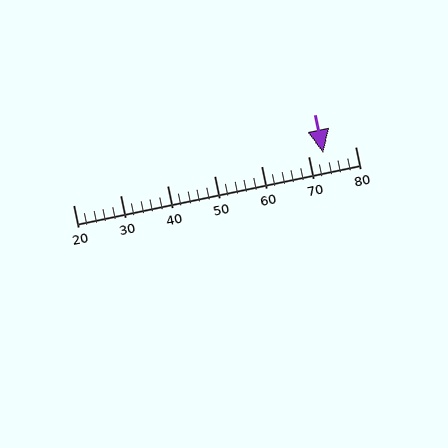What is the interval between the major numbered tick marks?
The major tick marks are spaced 10 units apart.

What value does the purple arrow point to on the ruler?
The purple arrow points to approximately 73.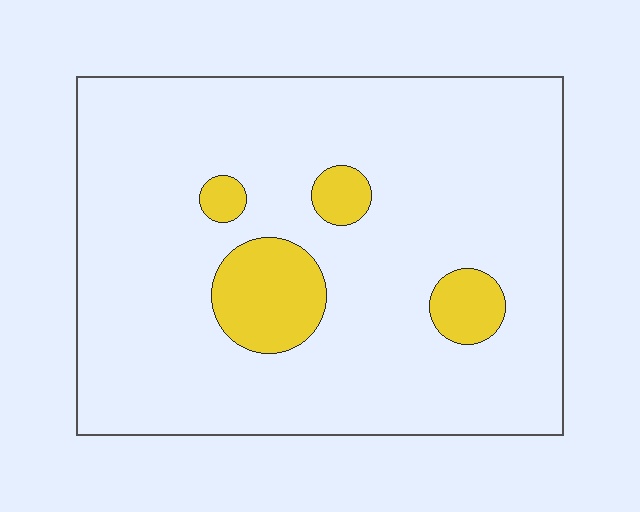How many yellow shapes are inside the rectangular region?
4.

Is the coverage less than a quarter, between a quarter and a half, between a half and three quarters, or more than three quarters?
Less than a quarter.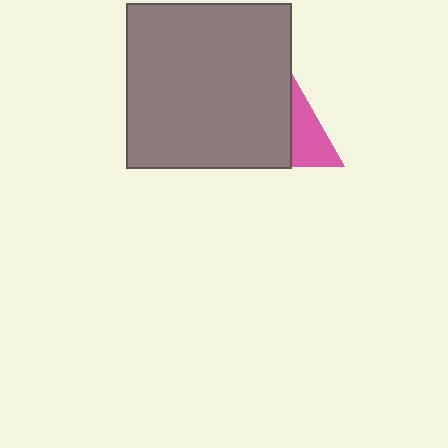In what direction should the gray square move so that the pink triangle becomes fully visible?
The gray square should move left. That is the shortest direction to clear the overlap and leave the pink triangle fully visible.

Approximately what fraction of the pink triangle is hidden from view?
Roughly 62% of the pink triangle is hidden behind the gray square.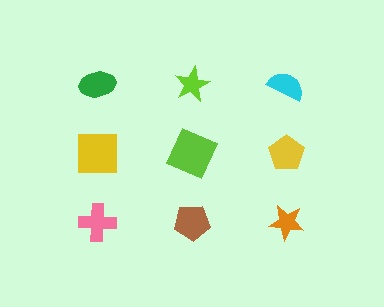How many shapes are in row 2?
3 shapes.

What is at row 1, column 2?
A lime star.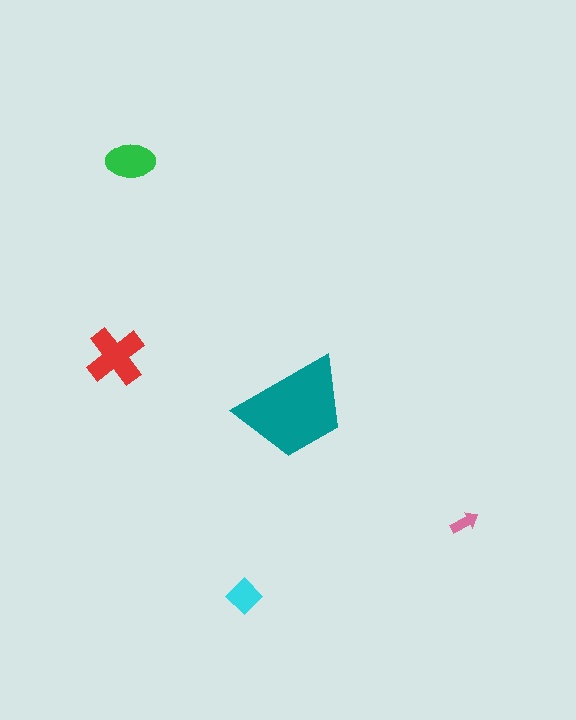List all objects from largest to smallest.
The teal trapezoid, the red cross, the green ellipse, the cyan diamond, the pink arrow.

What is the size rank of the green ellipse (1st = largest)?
3rd.